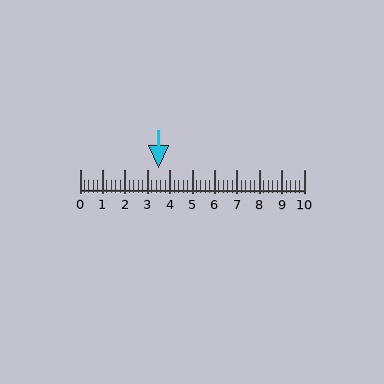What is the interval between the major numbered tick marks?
The major tick marks are spaced 1 units apart.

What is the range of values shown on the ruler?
The ruler shows values from 0 to 10.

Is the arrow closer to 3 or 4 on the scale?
The arrow is closer to 4.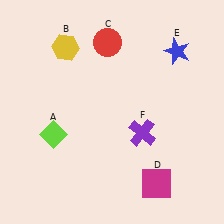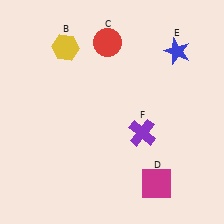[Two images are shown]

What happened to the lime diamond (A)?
The lime diamond (A) was removed in Image 2. It was in the bottom-left area of Image 1.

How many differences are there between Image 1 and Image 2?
There is 1 difference between the two images.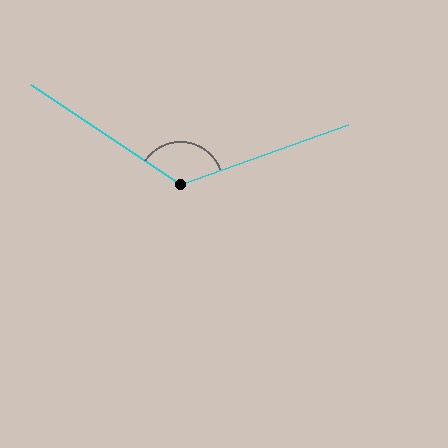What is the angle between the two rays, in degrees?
Approximately 127 degrees.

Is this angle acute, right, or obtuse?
It is obtuse.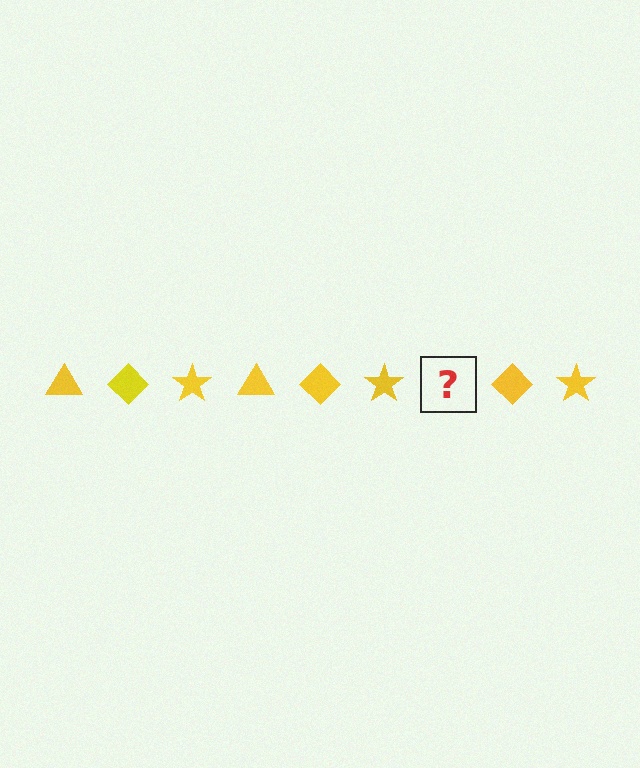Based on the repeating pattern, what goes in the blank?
The blank should be a yellow triangle.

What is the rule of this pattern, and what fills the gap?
The rule is that the pattern cycles through triangle, diamond, star shapes in yellow. The gap should be filled with a yellow triangle.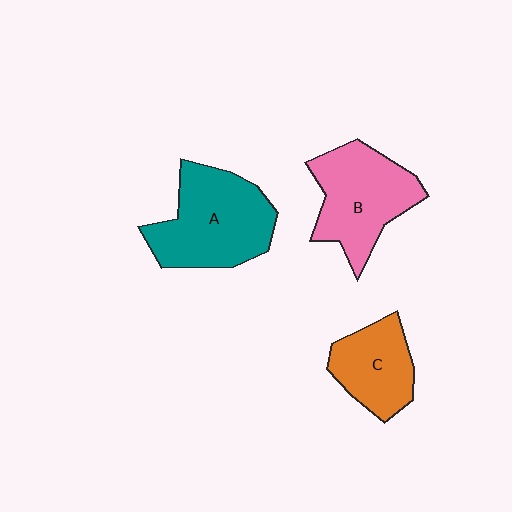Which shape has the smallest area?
Shape C (orange).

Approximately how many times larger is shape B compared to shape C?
Approximately 1.4 times.